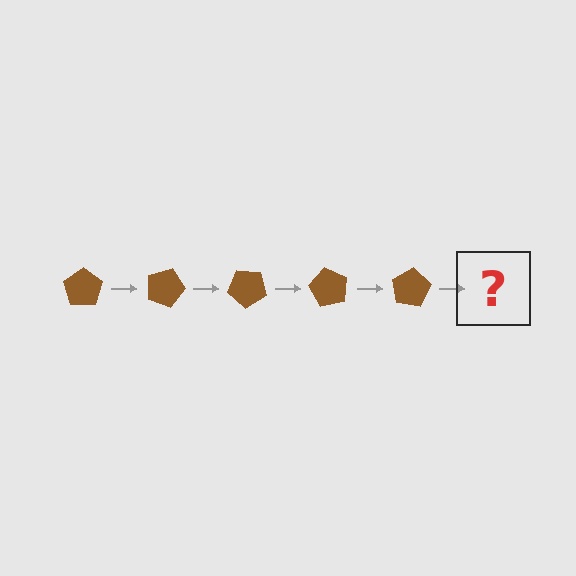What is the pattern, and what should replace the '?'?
The pattern is that the pentagon rotates 20 degrees each step. The '?' should be a brown pentagon rotated 100 degrees.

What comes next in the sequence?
The next element should be a brown pentagon rotated 100 degrees.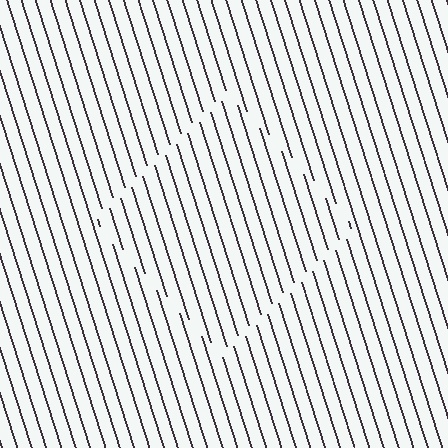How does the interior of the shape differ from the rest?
The interior of the shape contains the same grating, shifted by half a period — the contour is defined by the phase discontinuity where line-ends from the inner and outer gratings abut.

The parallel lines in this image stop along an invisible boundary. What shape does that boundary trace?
An illusory square. The interior of the shape contains the same grating, shifted by half a period — the contour is defined by the phase discontinuity where line-ends from the inner and outer gratings abut.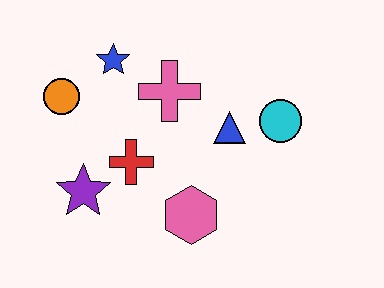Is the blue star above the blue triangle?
Yes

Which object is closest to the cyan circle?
The blue triangle is closest to the cyan circle.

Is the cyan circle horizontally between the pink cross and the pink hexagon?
No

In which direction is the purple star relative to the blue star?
The purple star is below the blue star.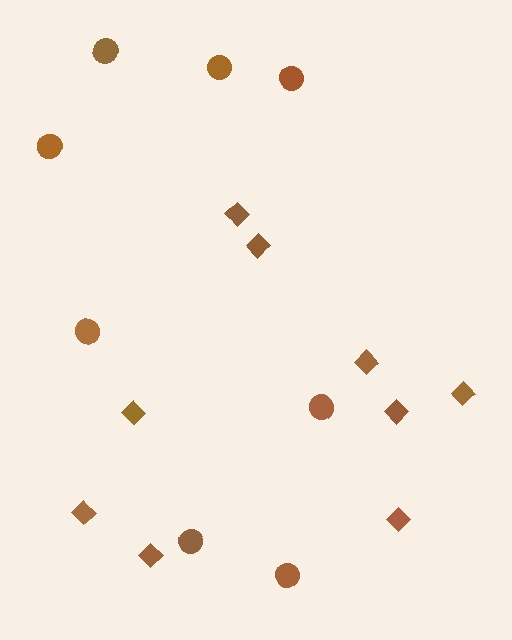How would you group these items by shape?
There are 2 groups: one group of diamonds (9) and one group of circles (8).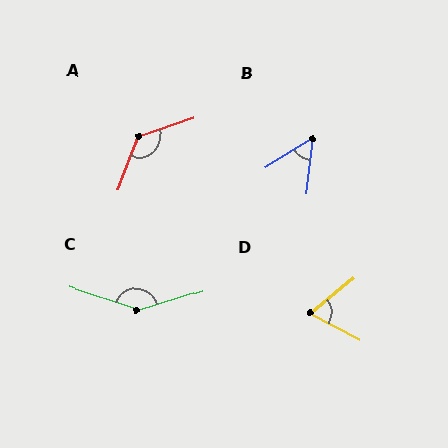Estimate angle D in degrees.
Approximately 67 degrees.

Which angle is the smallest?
B, at approximately 51 degrees.